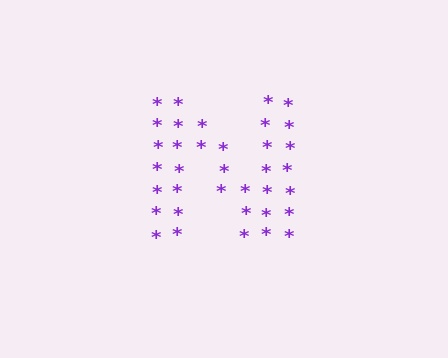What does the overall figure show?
The overall figure shows the letter N.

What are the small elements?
The small elements are asterisks.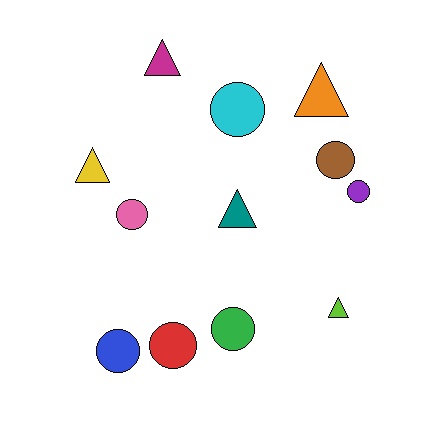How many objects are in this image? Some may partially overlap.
There are 12 objects.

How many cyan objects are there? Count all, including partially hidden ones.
There is 1 cyan object.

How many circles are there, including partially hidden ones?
There are 7 circles.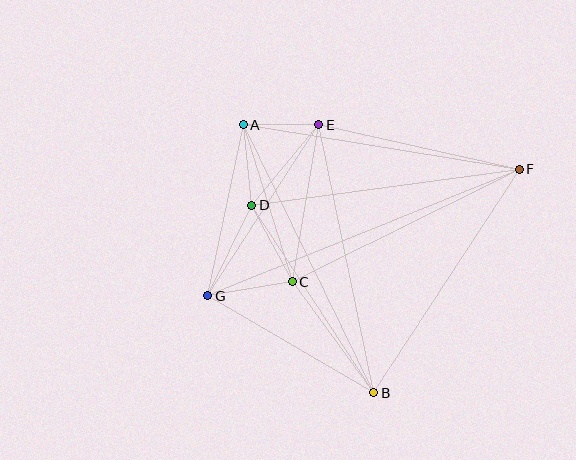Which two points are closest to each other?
Points A and E are closest to each other.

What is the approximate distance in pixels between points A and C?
The distance between A and C is approximately 165 pixels.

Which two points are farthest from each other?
Points F and G are farthest from each other.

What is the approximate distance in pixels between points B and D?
The distance between B and D is approximately 223 pixels.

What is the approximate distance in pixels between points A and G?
The distance between A and G is approximately 174 pixels.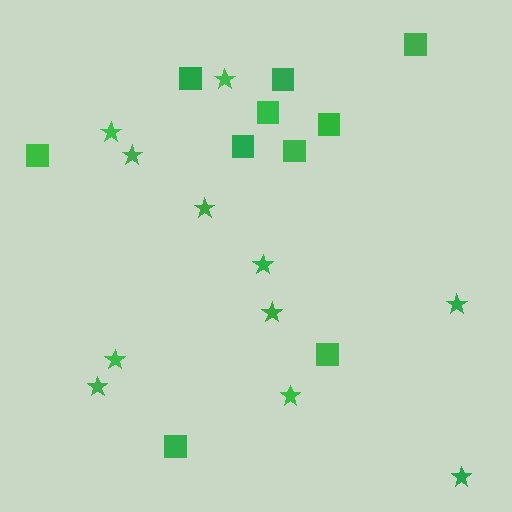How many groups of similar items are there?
There are 2 groups: one group of stars (11) and one group of squares (10).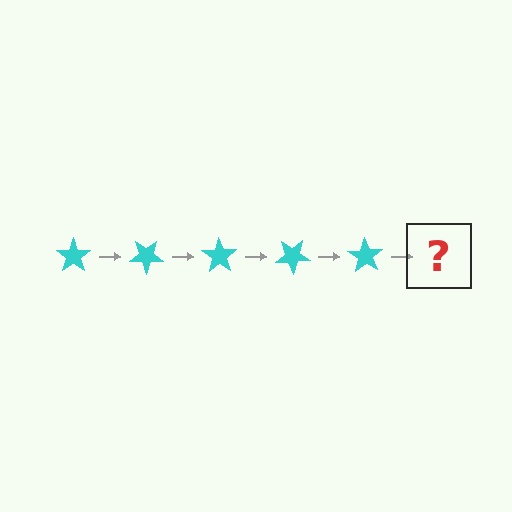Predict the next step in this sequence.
The next step is a cyan star rotated 175 degrees.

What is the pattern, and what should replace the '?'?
The pattern is that the star rotates 35 degrees each step. The '?' should be a cyan star rotated 175 degrees.